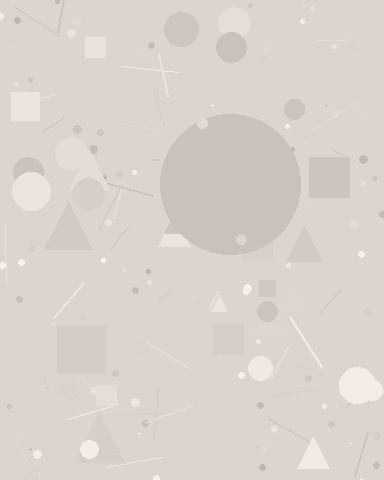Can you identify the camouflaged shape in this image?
The camouflaged shape is a circle.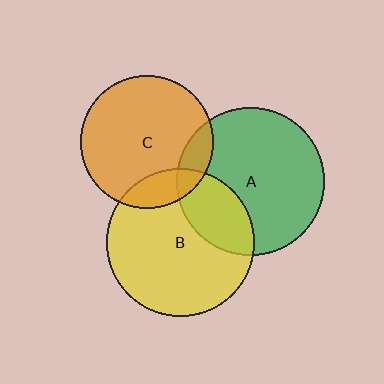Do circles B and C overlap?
Yes.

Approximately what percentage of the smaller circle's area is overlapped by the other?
Approximately 15%.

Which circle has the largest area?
Circle A (green).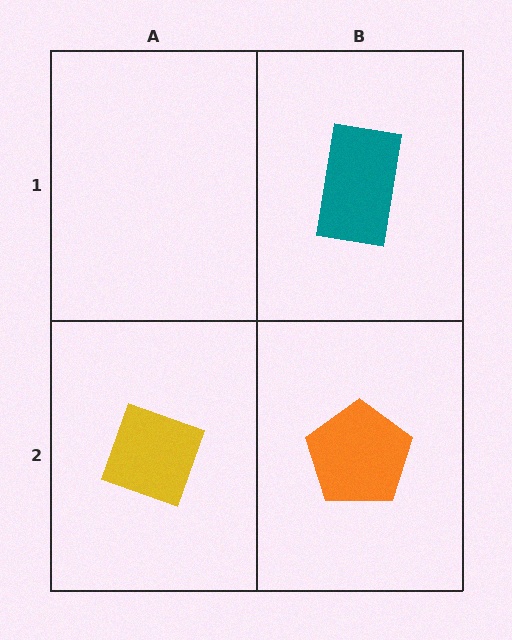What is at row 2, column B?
An orange pentagon.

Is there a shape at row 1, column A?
No, that cell is empty.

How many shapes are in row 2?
2 shapes.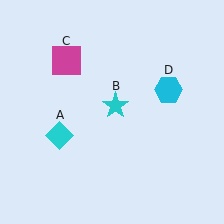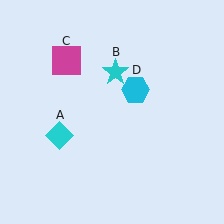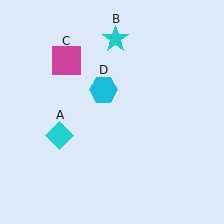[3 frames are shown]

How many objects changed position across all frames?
2 objects changed position: cyan star (object B), cyan hexagon (object D).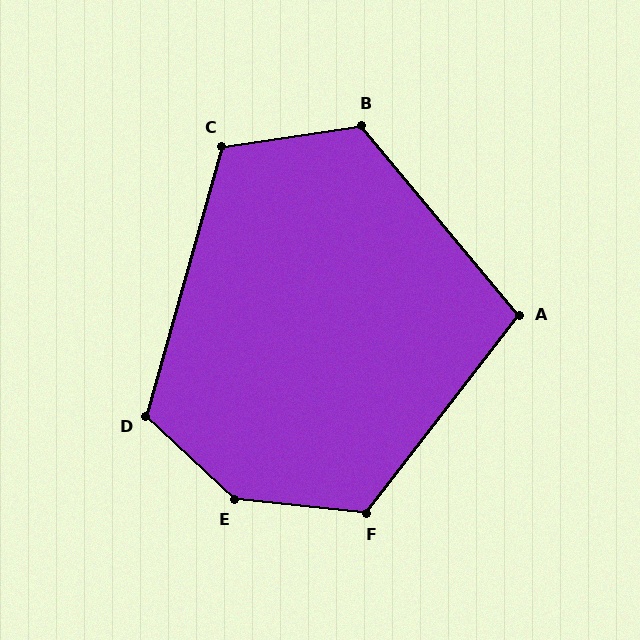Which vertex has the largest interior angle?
E, at approximately 143 degrees.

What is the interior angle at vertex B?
Approximately 121 degrees (obtuse).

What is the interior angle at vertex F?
Approximately 122 degrees (obtuse).